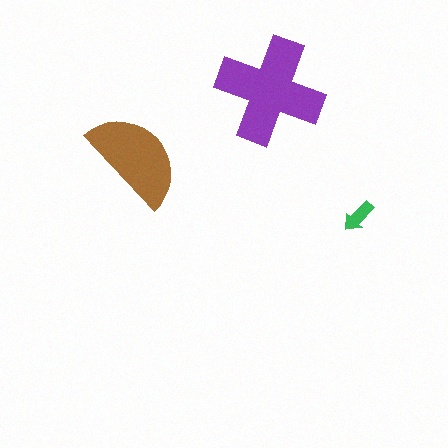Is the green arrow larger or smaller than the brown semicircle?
Smaller.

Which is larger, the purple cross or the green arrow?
The purple cross.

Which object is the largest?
The purple cross.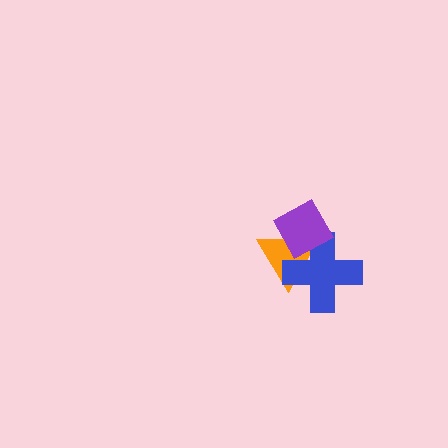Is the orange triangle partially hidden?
Yes, it is partially covered by another shape.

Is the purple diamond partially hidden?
No, no other shape covers it.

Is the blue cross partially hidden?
Yes, it is partially covered by another shape.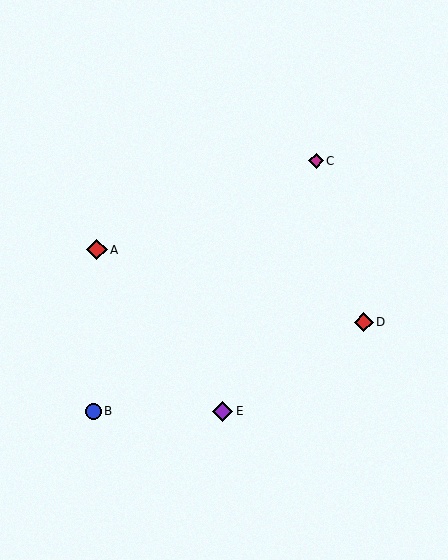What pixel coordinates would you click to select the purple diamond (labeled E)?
Click at (223, 411) to select the purple diamond E.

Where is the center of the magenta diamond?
The center of the magenta diamond is at (316, 161).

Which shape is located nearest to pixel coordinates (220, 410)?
The purple diamond (labeled E) at (223, 411) is nearest to that location.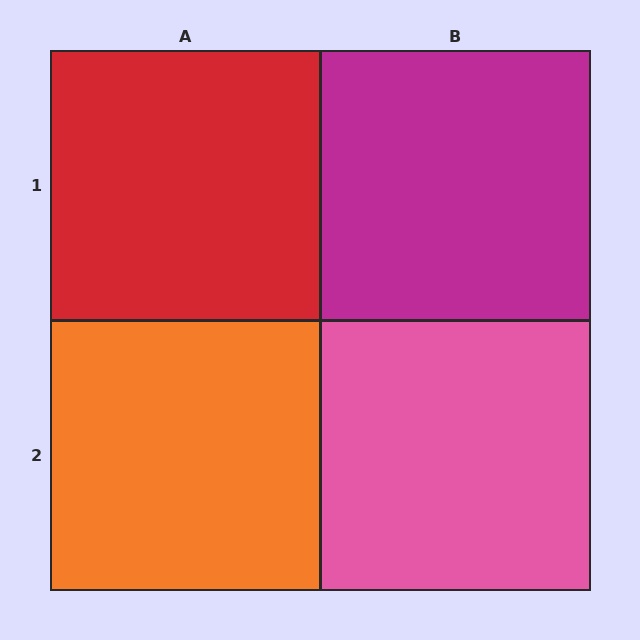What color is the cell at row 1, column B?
Magenta.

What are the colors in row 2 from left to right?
Orange, pink.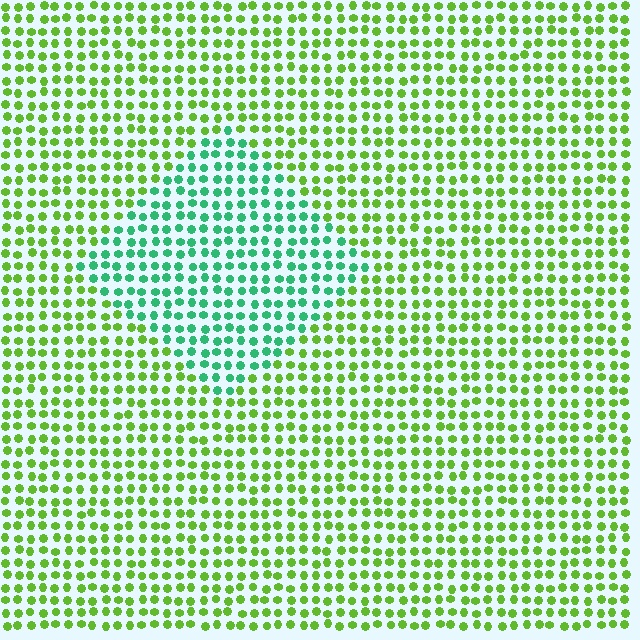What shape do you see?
I see a diamond.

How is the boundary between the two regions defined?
The boundary is defined purely by a slight shift in hue (about 51 degrees). Spacing, size, and orientation are identical on both sides.